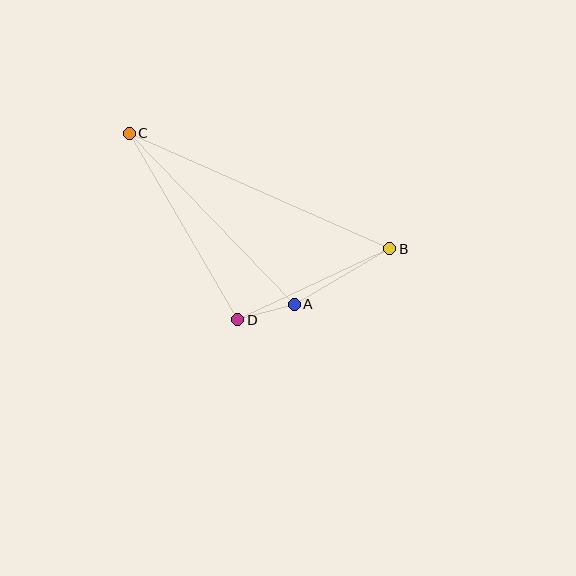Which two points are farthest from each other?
Points B and C are farthest from each other.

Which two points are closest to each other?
Points A and D are closest to each other.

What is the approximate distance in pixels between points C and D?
The distance between C and D is approximately 215 pixels.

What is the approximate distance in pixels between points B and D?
The distance between B and D is approximately 168 pixels.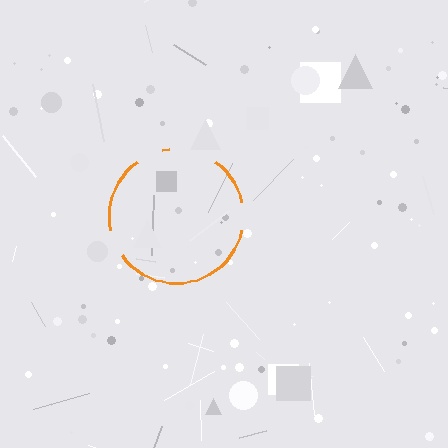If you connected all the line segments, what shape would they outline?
They would outline a circle.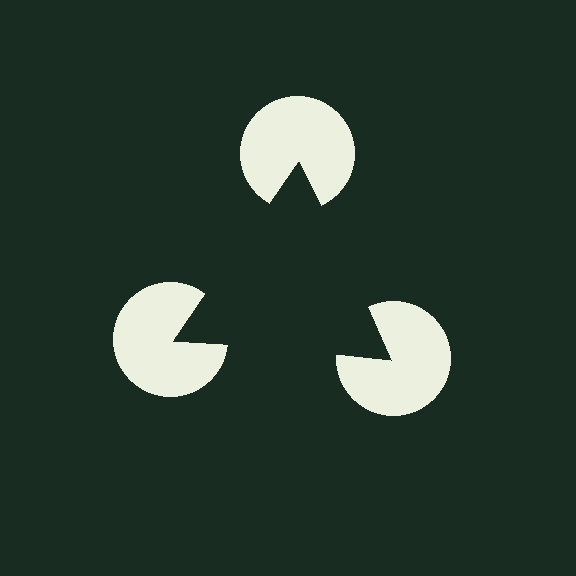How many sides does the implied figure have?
3 sides.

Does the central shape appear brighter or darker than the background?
It typically appears slightly darker than the background, even though no actual brightness change is drawn.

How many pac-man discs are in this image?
There are 3 — one at each vertex of the illusory triangle.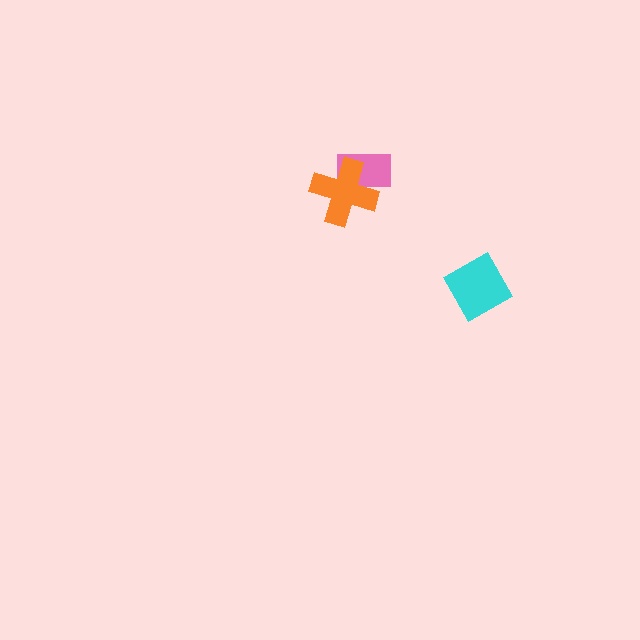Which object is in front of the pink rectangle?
The orange cross is in front of the pink rectangle.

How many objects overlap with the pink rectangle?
1 object overlaps with the pink rectangle.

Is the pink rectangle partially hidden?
Yes, it is partially covered by another shape.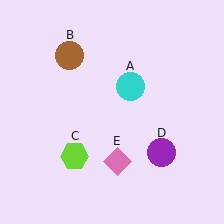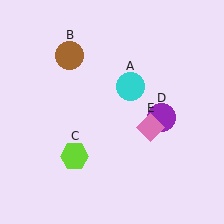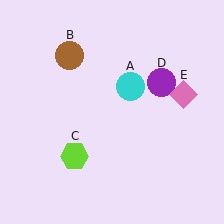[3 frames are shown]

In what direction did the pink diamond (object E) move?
The pink diamond (object E) moved up and to the right.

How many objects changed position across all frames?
2 objects changed position: purple circle (object D), pink diamond (object E).